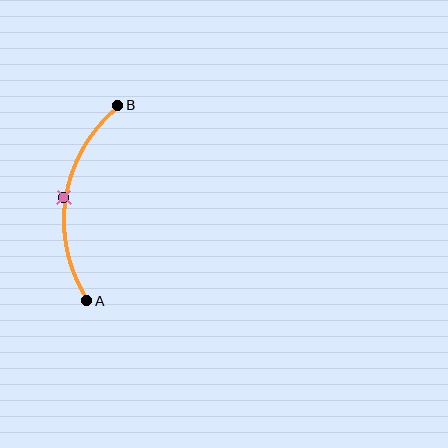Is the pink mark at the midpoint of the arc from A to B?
Yes. The pink mark lies on the arc at equal arc-length from both A and B — it is the arc midpoint.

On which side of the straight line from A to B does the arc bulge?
The arc bulges to the left of the straight line connecting A and B.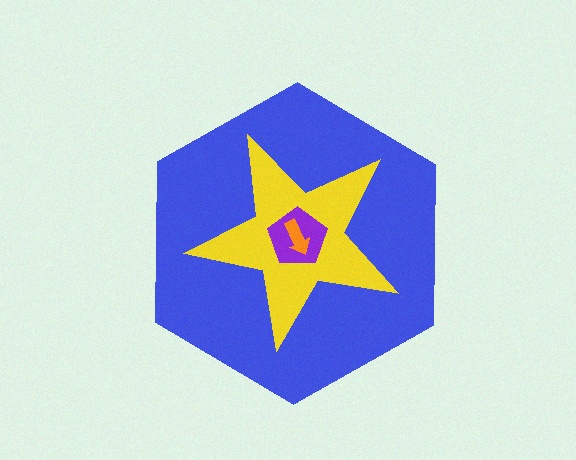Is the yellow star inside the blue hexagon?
Yes.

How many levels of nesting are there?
4.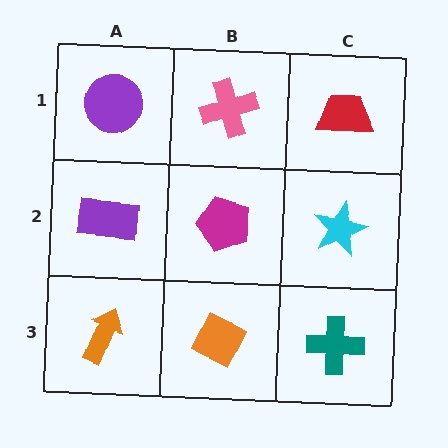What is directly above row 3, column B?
A magenta pentagon.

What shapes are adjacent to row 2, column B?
A pink cross (row 1, column B), an orange diamond (row 3, column B), a purple rectangle (row 2, column A), a cyan star (row 2, column C).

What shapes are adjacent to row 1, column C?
A cyan star (row 2, column C), a pink cross (row 1, column B).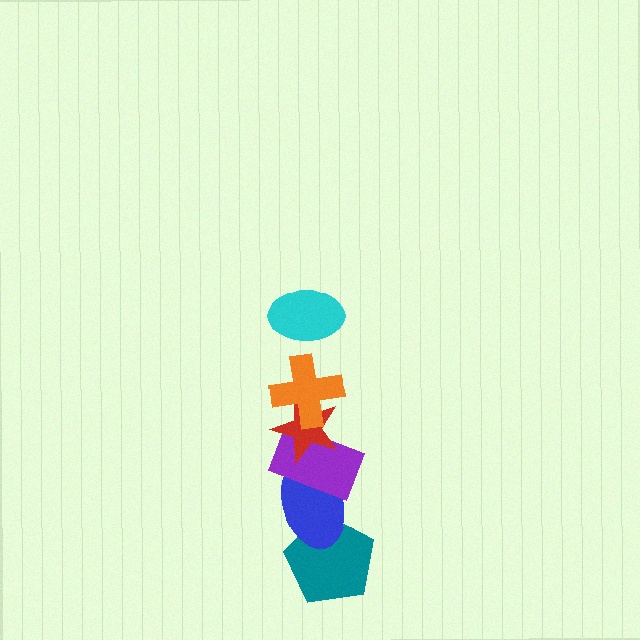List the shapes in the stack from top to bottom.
From top to bottom: the cyan ellipse, the orange cross, the red star, the purple rectangle, the blue ellipse, the teal pentagon.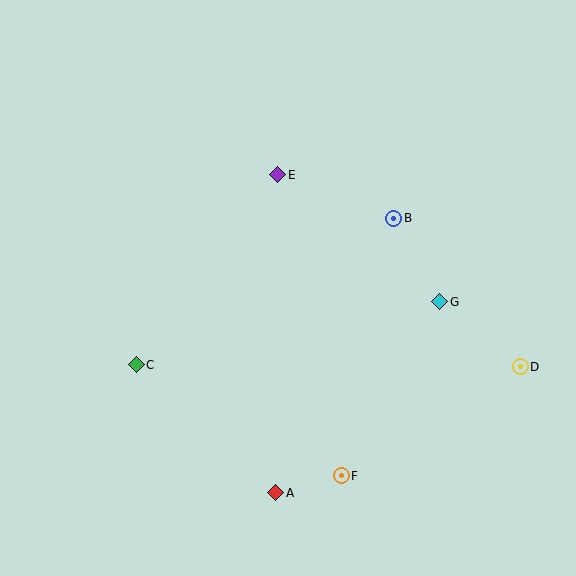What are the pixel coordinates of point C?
Point C is at (136, 365).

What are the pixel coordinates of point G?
Point G is at (440, 302).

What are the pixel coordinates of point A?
Point A is at (276, 493).